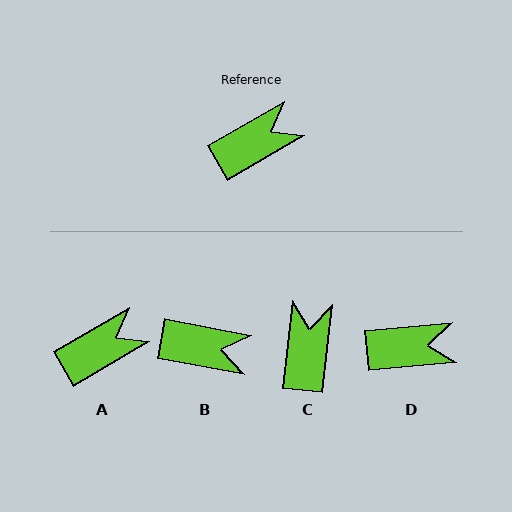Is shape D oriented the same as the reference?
No, it is off by about 25 degrees.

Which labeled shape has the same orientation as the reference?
A.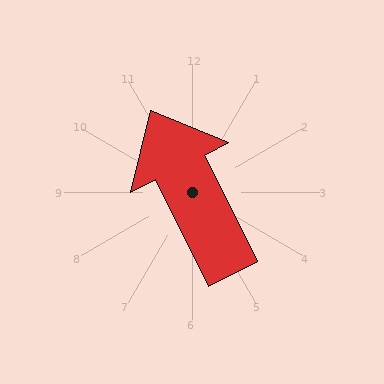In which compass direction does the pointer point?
Northwest.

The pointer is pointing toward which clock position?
Roughly 11 o'clock.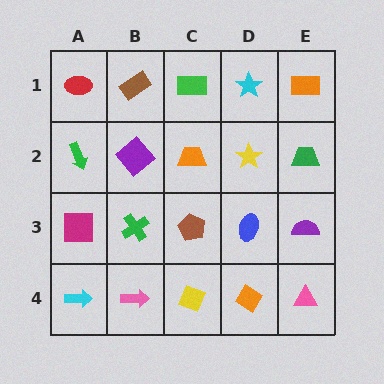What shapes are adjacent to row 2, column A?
A red ellipse (row 1, column A), a magenta square (row 3, column A), a purple diamond (row 2, column B).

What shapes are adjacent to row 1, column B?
A purple diamond (row 2, column B), a red ellipse (row 1, column A), a green rectangle (row 1, column C).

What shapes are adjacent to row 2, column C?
A green rectangle (row 1, column C), a brown pentagon (row 3, column C), a purple diamond (row 2, column B), a yellow star (row 2, column D).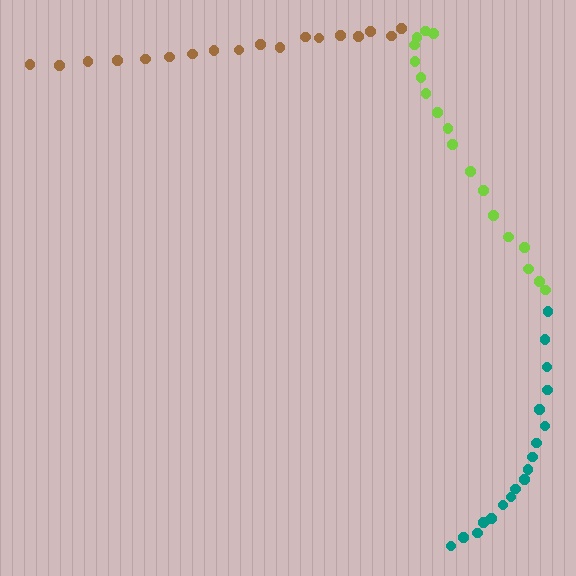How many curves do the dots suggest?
There are 3 distinct paths.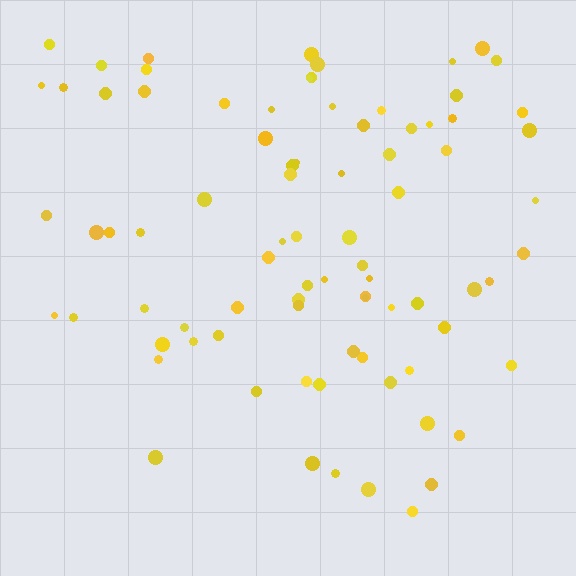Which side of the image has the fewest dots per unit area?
The bottom.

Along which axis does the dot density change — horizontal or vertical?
Vertical.